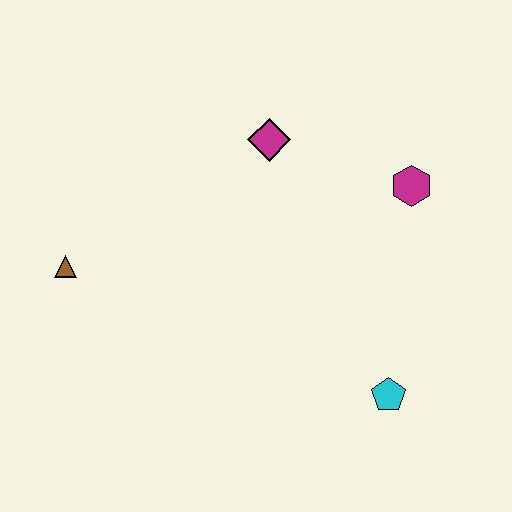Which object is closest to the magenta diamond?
The magenta hexagon is closest to the magenta diamond.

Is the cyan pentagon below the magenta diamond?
Yes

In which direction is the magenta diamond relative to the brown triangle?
The magenta diamond is to the right of the brown triangle.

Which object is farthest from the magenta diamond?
The cyan pentagon is farthest from the magenta diamond.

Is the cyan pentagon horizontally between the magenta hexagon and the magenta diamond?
Yes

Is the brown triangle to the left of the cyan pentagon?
Yes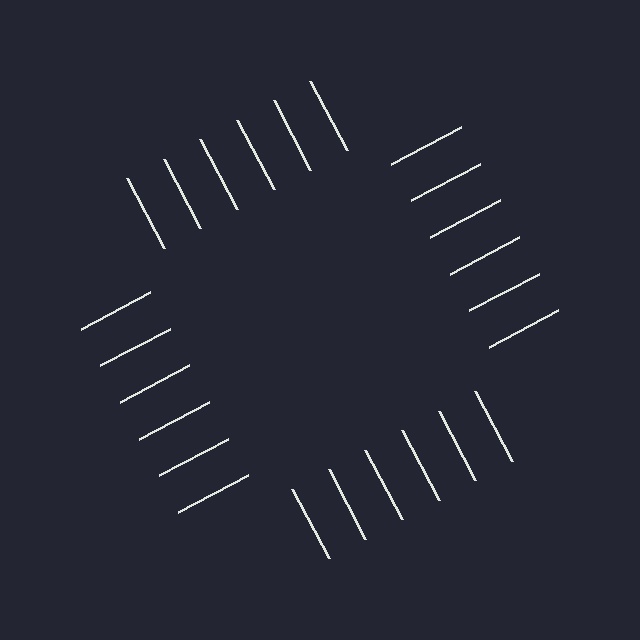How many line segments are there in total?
24 — 6 along each of the 4 edges.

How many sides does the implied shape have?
4 sides — the line-ends trace a square.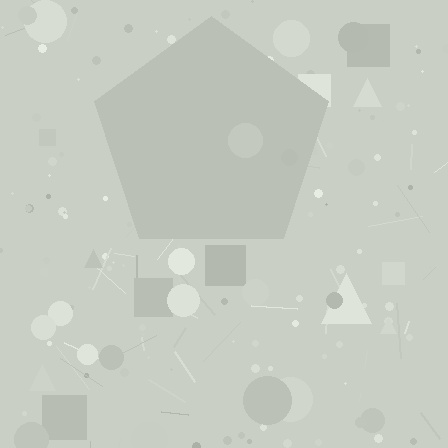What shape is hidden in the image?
A pentagon is hidden in the image.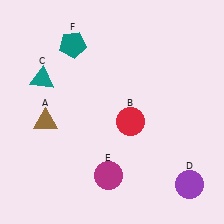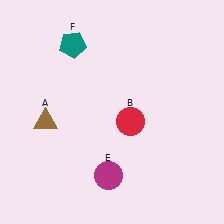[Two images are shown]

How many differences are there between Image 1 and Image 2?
There are 2 differences between the two images.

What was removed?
The teal triangle (C), the purple circle (D) were removed in Image 2.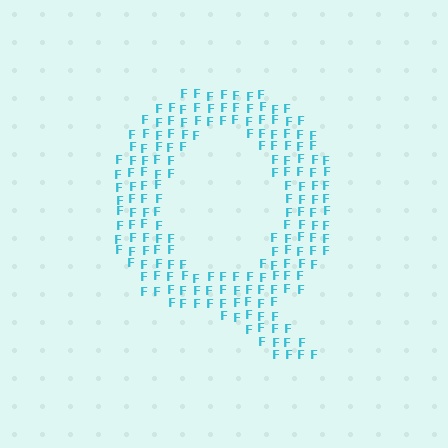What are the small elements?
The small elements are letter F's.